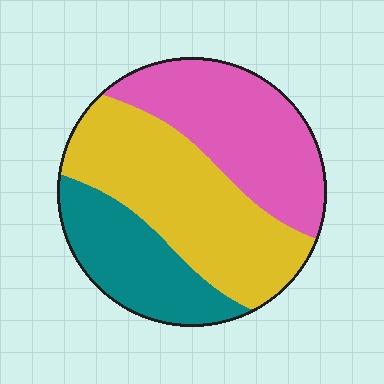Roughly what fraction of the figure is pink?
Pink covers 34% of the figure.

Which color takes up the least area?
Teal, at roughly 25%.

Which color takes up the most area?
Yellow, at roughly 40%.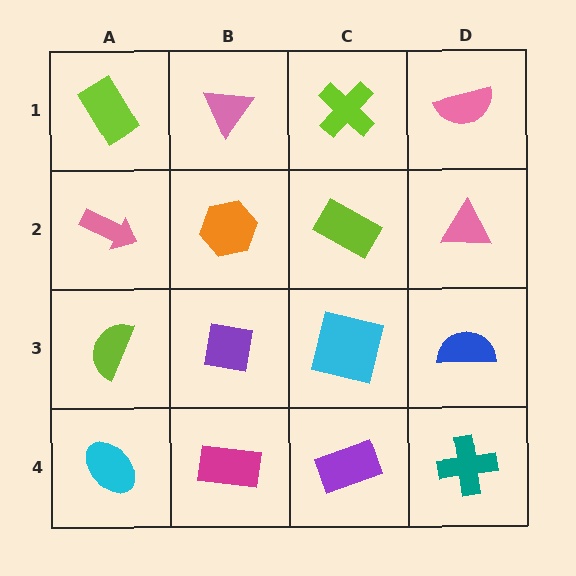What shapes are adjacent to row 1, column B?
An orange hexagon (row 2, column B), a lime rectangle (row 1, column A), a lime cross (row 1, column C).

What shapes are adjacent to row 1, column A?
A pink arrow (row 2, column A), a pink triangle (row 1, column B).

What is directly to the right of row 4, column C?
A teal cross.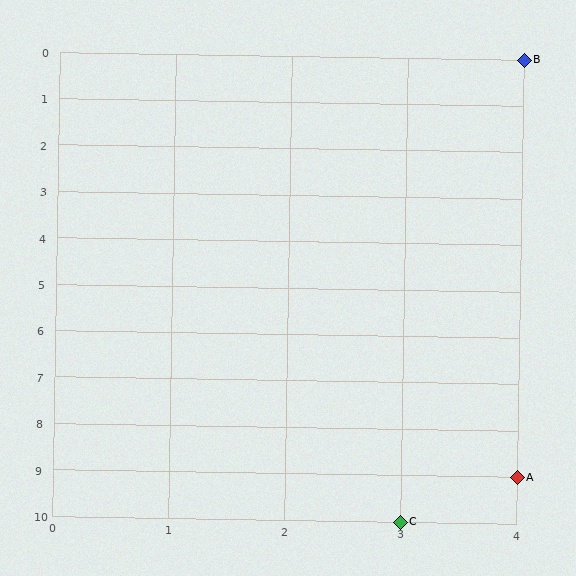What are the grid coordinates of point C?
Point C is at grid coordinates (3, 10).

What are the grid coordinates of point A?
Point A is at grid coordinates (4, 9).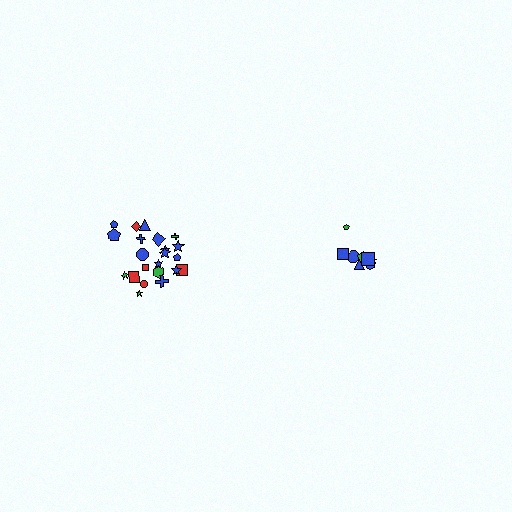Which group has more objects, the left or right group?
The left group.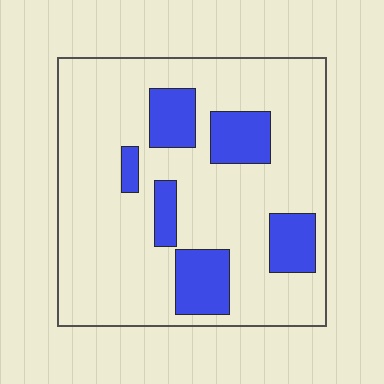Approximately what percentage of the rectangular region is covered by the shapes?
Approximately 20%.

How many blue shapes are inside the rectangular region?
6.